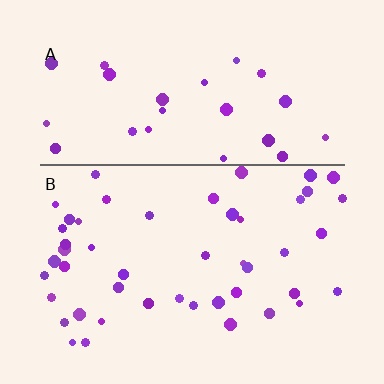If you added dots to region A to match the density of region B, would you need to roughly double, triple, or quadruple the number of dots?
Approximately double.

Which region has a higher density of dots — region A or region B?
B (the bottom).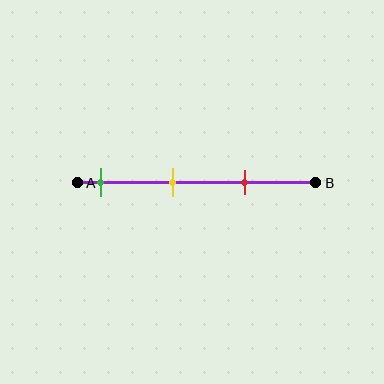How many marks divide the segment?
There are 3 marks dividing the segment.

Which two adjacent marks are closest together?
The yellow and red marks are the closest adjacent pair.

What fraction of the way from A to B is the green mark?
The green mark is approximately 10% (0.1) of the way from A to B.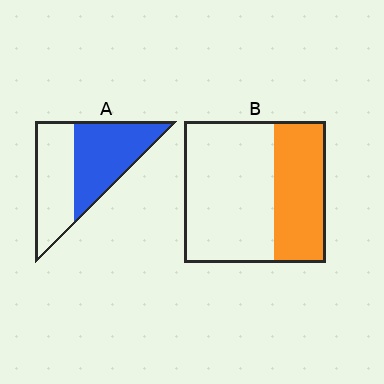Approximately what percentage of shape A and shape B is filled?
A is approximately 55% and B is approximately 35%.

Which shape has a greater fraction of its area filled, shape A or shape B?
Shape A.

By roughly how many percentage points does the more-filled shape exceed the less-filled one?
By roughly 15 percentage points (A over B).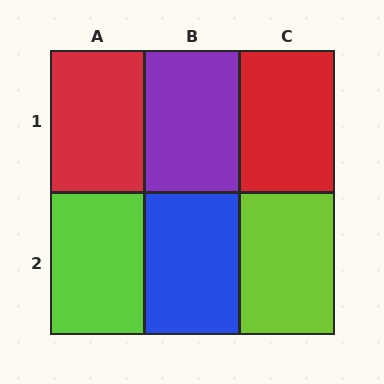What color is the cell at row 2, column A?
Lime.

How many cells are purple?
1 cell is purple.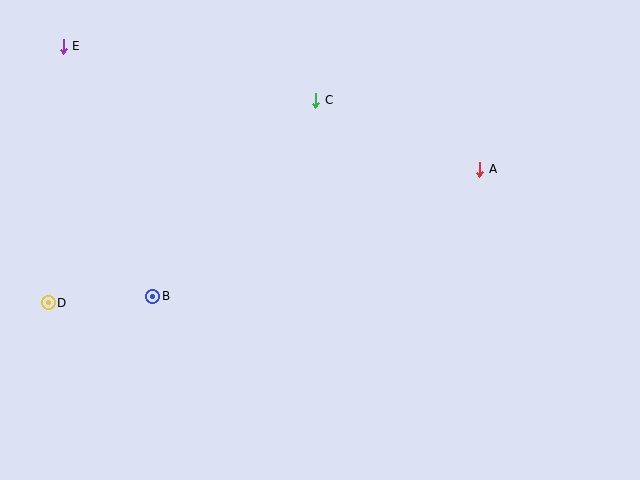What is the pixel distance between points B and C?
The distance between B and C is 255 pixels.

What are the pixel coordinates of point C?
Point C is at (316, 100).